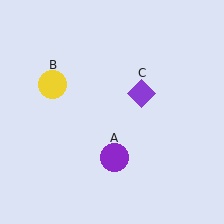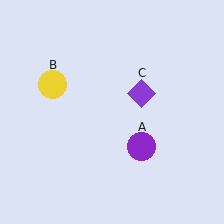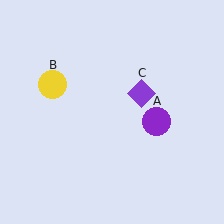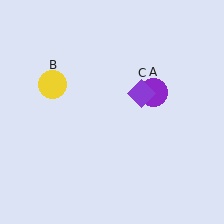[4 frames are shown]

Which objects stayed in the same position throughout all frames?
Yellow circle (object B) and purple diamond (object C) remained stationary.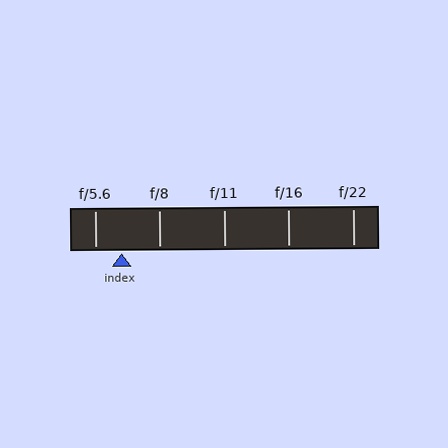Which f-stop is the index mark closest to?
The index mark is closest to f/5.6.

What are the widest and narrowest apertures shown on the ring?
The widest aperture shown is f/5.6 and the narrowest is f/22.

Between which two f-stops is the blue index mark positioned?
The index mark is between f/5.6 and f/8.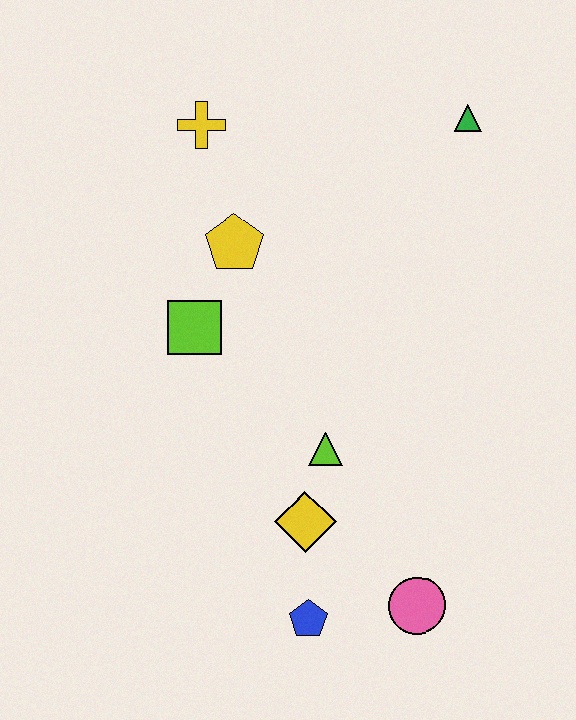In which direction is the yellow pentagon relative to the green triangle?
The yellow pentagon is to the left of the green triangle.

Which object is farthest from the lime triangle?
The green triangle is farthest from the lime triangle.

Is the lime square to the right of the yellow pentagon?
No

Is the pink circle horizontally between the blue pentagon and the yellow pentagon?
No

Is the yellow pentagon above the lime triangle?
Yes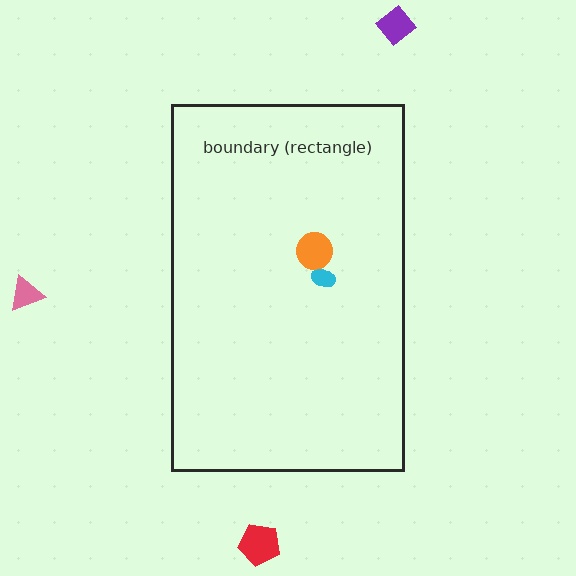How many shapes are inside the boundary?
2 inside, 3 outside.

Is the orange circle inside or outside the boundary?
Inside.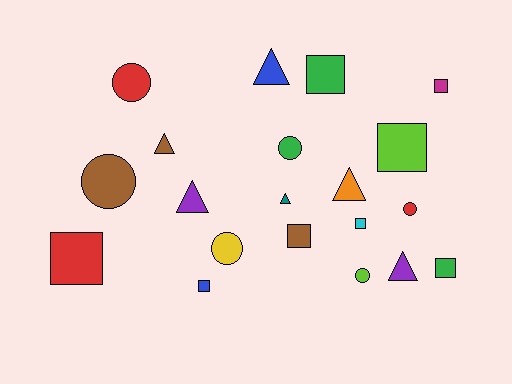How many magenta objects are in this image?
There is 1 magenta object.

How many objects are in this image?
There are 20 objects.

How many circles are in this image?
There are 6 circles.